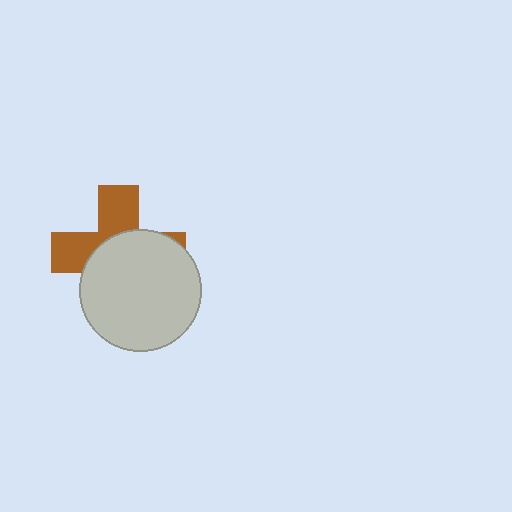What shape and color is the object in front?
The object in front is a light gray circle.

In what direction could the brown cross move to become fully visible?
The brown cross could move up. That would shift it out from behind the light gray circle entirely.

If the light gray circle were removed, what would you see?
You would see the complete brown cross.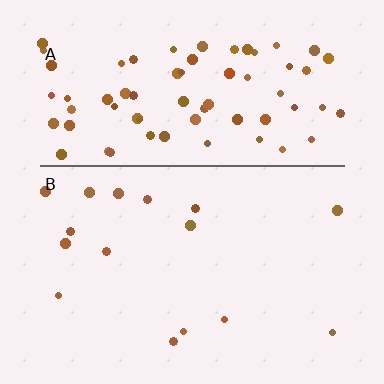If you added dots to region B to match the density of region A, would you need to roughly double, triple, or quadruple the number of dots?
Approximately quadruple.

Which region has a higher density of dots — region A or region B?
A (the top).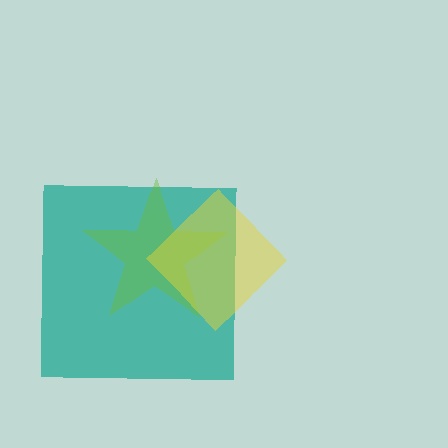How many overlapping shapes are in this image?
There are 3 overlapping shapes in the image.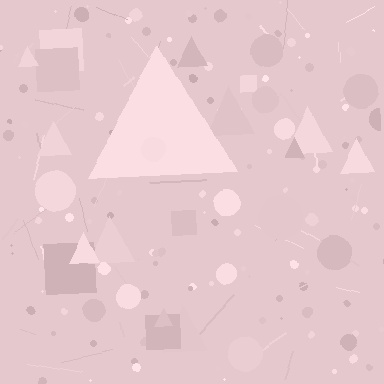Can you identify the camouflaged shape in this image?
The camouflaged shape is a triangle.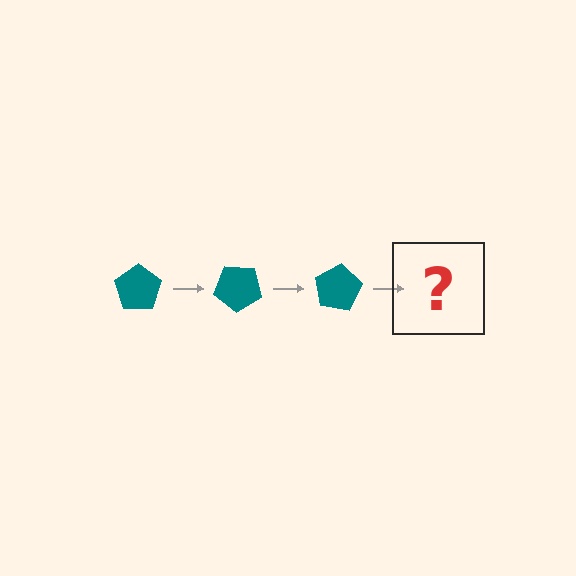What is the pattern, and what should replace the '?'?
The pattern is that the pentagon rotates 40 degrees each step. The '?' should be a teal pentagon rotated 120 degrees.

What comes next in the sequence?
The next element should be a teal pentagon rotated 120 degrees.